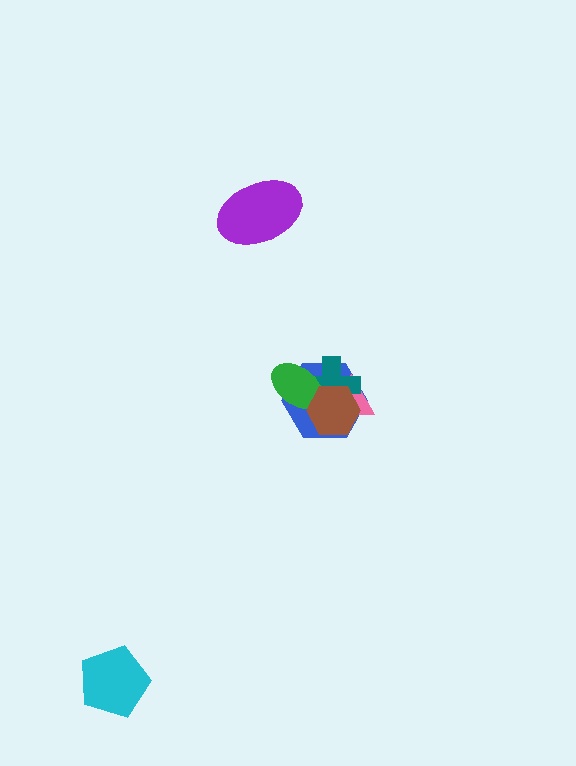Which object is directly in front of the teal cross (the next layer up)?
The green ellipse is directly in front of the teal cross.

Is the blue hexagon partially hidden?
Yes, it is partially covered by another shape.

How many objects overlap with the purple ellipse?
0 objects overlap with the purple ellipse.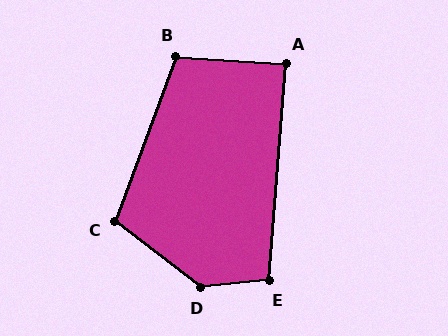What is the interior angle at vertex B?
Approximately 107 degrees (obtuse).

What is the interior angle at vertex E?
Approximately 100 degrees (obtuse).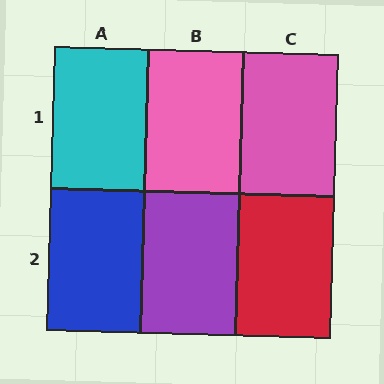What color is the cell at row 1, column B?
Pink.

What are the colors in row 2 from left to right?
Blue, purple, red.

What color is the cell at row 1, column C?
Pink.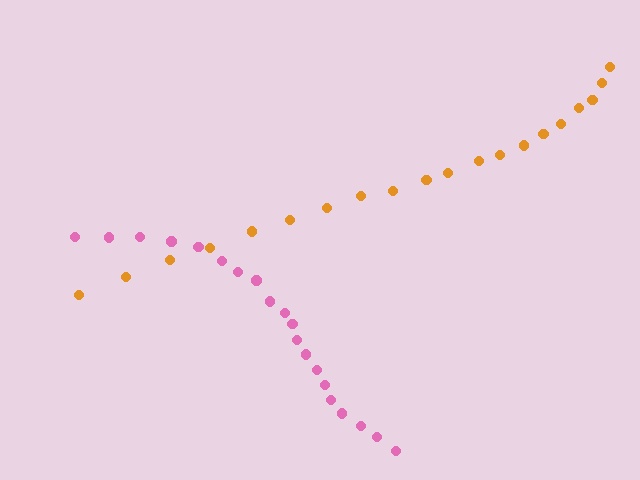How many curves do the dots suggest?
There are 2 distinct paths.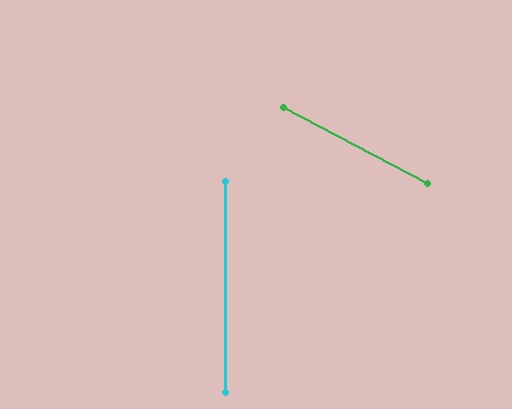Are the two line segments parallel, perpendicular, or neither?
Neither parallel nor perpendicular — they differ by about 62°.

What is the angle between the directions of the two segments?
Approximately 62 degrees.